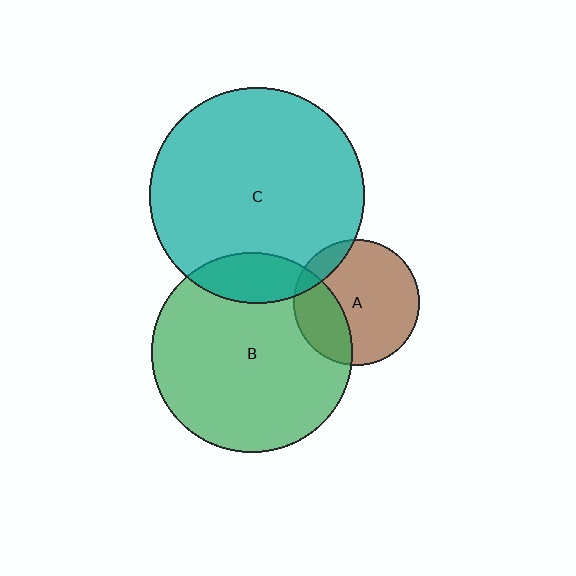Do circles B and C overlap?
Yes.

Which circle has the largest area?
Circle C (teal).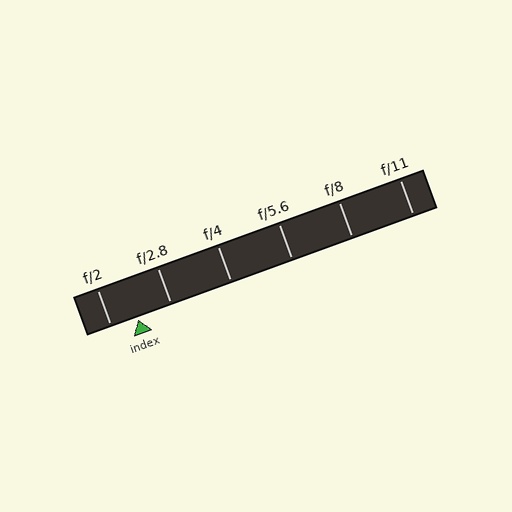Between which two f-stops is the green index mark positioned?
The index mark is between f/2 and f/2.8.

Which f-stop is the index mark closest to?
The index mark is closest to f/2.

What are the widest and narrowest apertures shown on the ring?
The widest aperture shown is f/2 and the narrowest is f/11.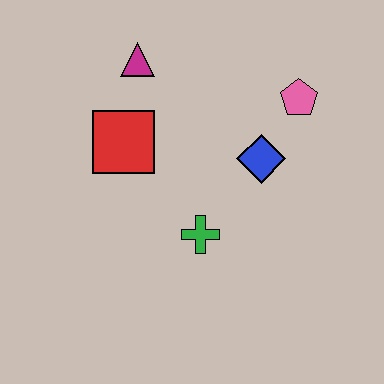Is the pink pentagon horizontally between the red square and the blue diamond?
No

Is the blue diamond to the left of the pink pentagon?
Yes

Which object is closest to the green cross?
The blue diamond is closest to the green cross.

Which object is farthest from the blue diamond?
The magenta triangle is farthest from the blue diamond.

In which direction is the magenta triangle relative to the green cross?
The magenta triangle is above the green cross.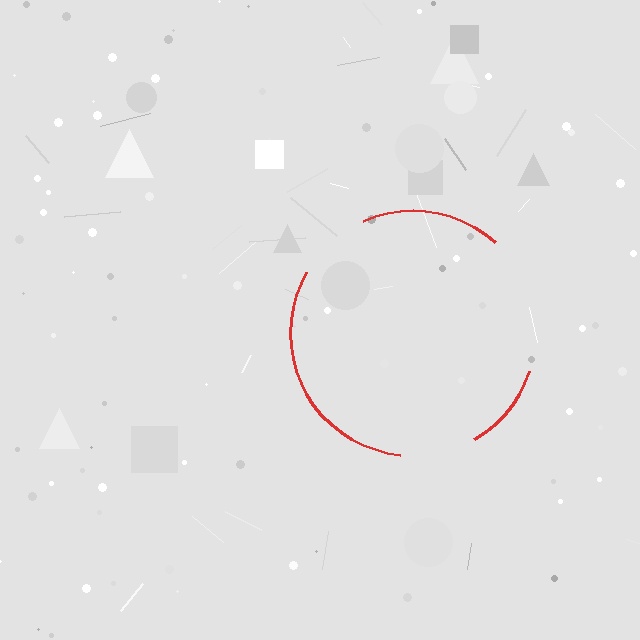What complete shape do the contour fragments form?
The contour fragments form a circle.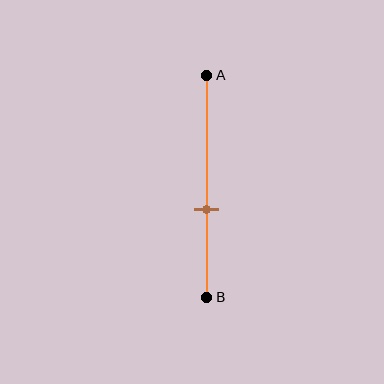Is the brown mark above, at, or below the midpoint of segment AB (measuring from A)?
The brown mark is below the midpoint of segment AB.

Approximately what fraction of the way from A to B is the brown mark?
The brown mark is approximately 60% of the way from A to B.